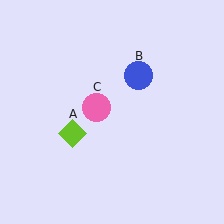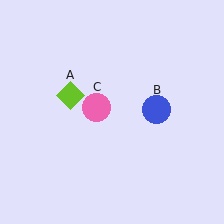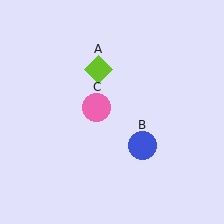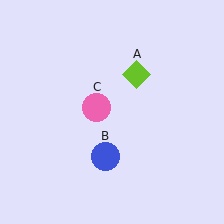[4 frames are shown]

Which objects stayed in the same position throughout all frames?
Pink circle (object C) remained stationary.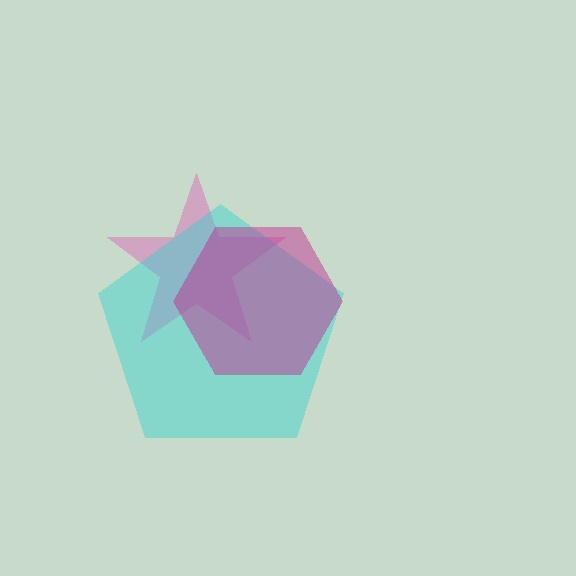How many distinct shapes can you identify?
There are 3 distinct shapes: a pink star, a cyan pentagon, a magenta hexagon.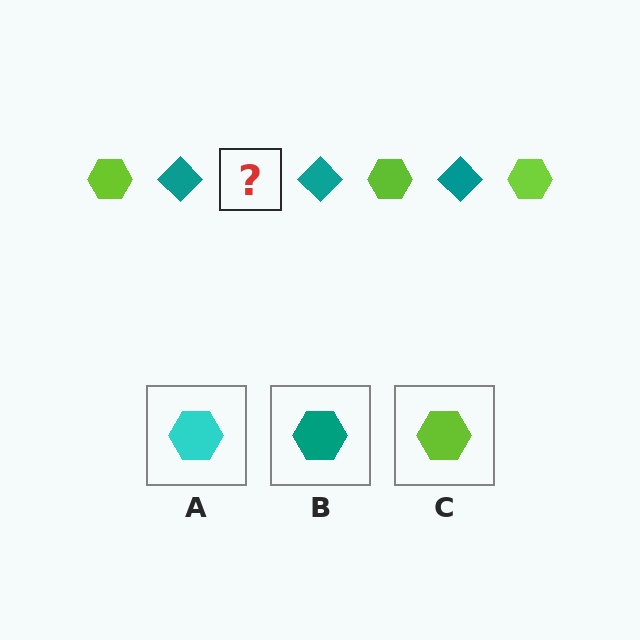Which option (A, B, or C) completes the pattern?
C.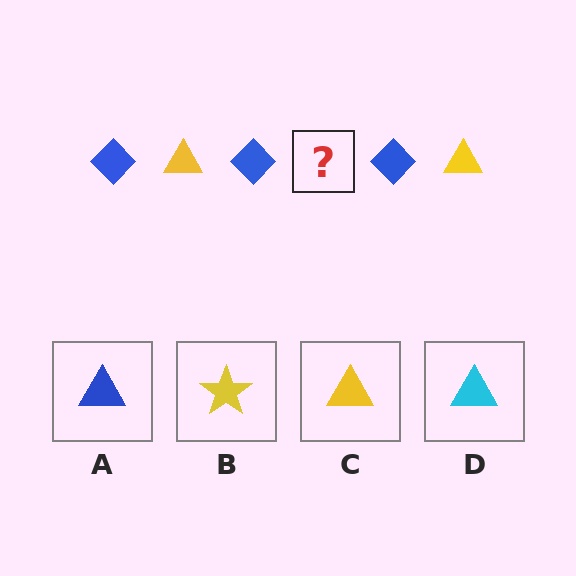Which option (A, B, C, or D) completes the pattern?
C.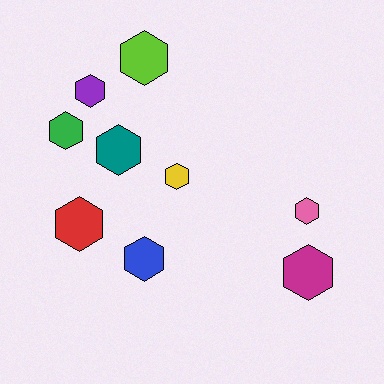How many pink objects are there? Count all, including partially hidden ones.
There is 1 pink object.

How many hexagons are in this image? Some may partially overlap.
There are 9 hexagons.